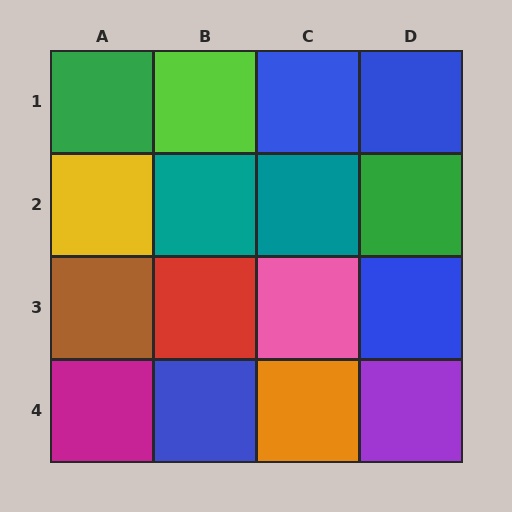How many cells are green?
2 cells are green.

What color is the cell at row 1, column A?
Green.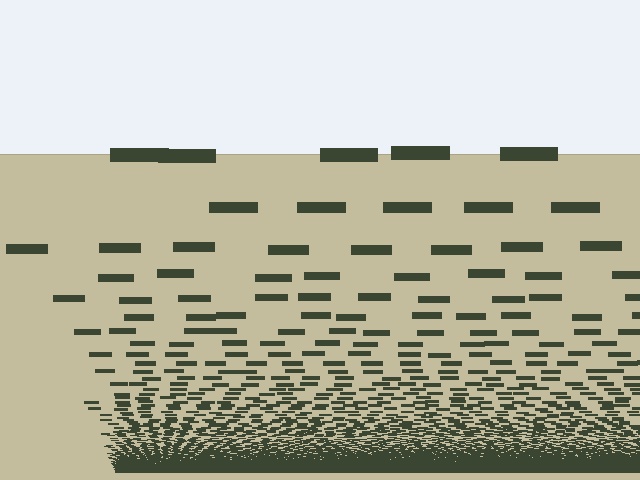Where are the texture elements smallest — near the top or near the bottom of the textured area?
Near the bottom.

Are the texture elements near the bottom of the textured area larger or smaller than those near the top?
Smaller. The gradient is inverted — elements near the bottom are smaller and denser.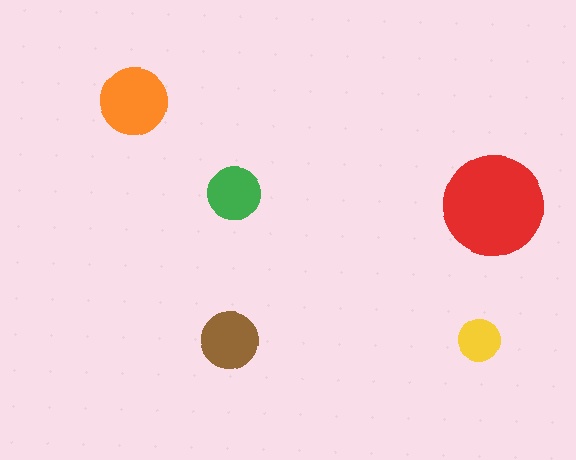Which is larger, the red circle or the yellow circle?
The red one.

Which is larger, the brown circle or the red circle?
The red one.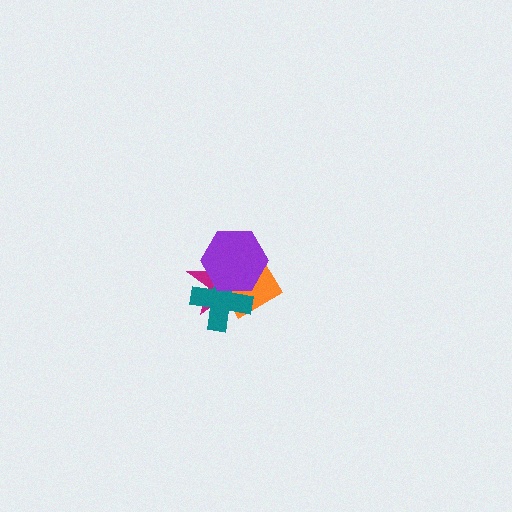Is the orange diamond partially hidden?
Yes, it is partially covered by another shape.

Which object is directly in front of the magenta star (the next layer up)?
The orange diamond is directly in front of the magenta star.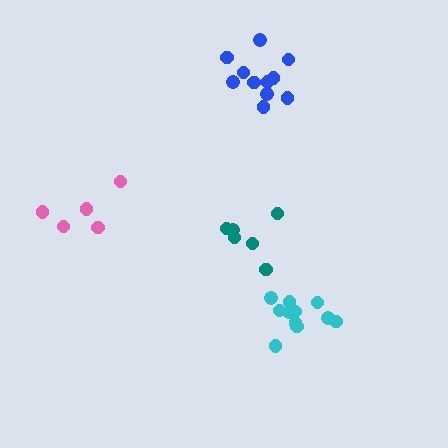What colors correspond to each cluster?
The clusters are colored: blue, pink, teal, cyan.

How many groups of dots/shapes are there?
There are 4 groups.